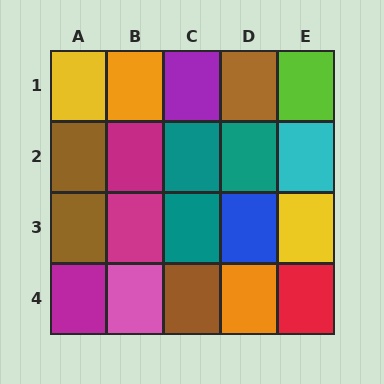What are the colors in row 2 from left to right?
Brown, magenta, teal, teal, cyan.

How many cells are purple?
1 cell is purple.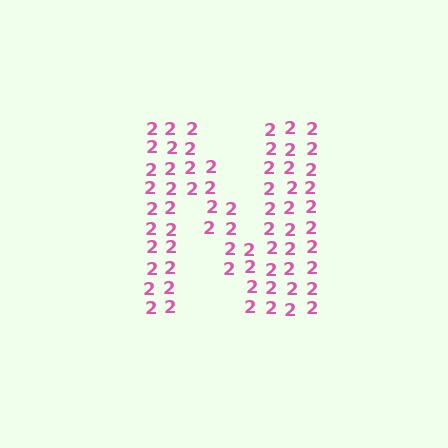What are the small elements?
The small elements are digit 2's.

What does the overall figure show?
The overall figure shows the letter N.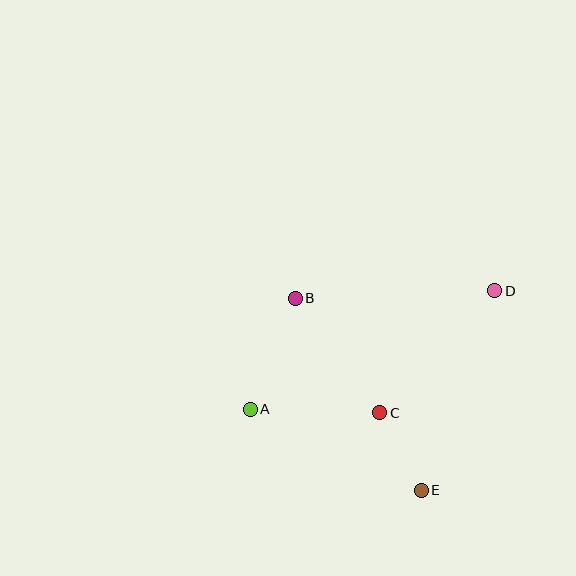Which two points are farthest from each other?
Points A and D are farthest from each other.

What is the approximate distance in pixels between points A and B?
The distance between A and B is approximately 120 pixels.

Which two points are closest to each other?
Points C and E are closest to each other.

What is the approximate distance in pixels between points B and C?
The distance between B and C is approximately 142 pixels.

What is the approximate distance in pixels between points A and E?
The distance between A and E is approximately 189 pixels.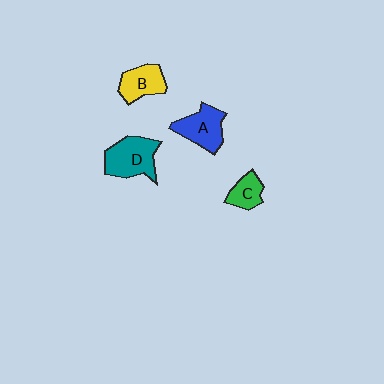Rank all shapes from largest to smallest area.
From largest to smallest: D (teal), A (blue), B (yellow), C (green).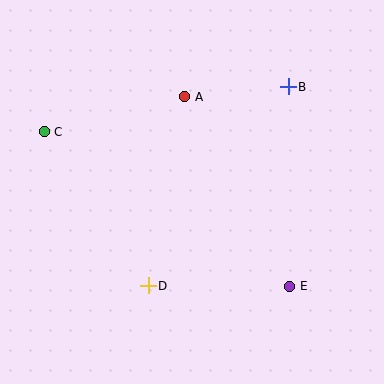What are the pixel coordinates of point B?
Point B is at (288, 87).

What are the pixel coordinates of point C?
Point C is at (44, 132).